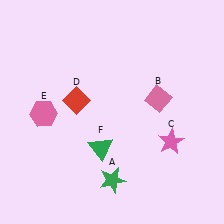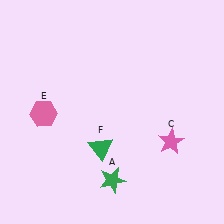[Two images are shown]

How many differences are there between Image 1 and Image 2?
There are 2 differences between the two images.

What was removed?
The red diamond (D), the pink diamond (B) were removed in Image 2.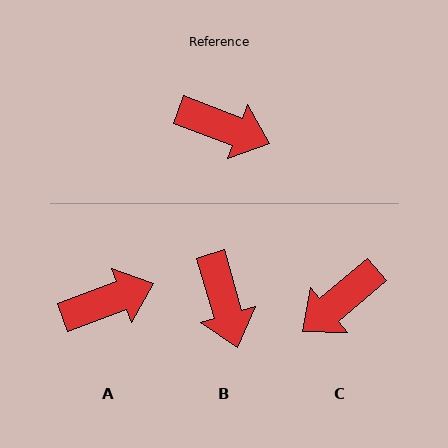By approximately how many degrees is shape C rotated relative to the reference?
Approximately 119 degrees clockwise.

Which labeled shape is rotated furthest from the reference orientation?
C, about 119 degrees away.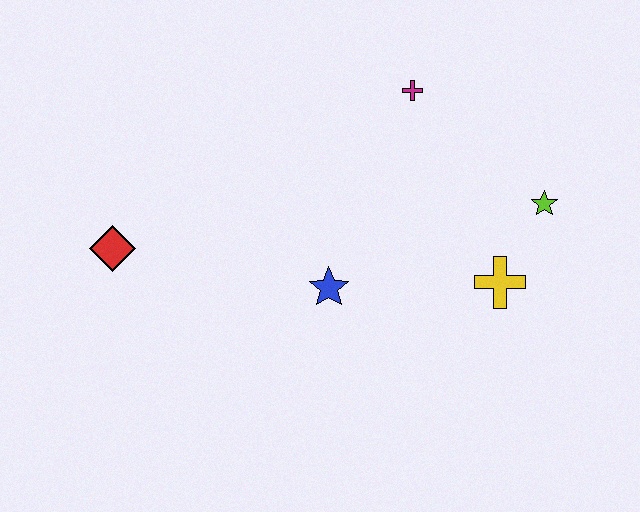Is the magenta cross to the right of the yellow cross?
No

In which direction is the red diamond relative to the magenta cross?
The red diamond is to the left of the magenta cross.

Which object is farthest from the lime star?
The red diamond is farthest from the lime star.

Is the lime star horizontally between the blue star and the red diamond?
No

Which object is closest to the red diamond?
The blue star is closest to the red diamond.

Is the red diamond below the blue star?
No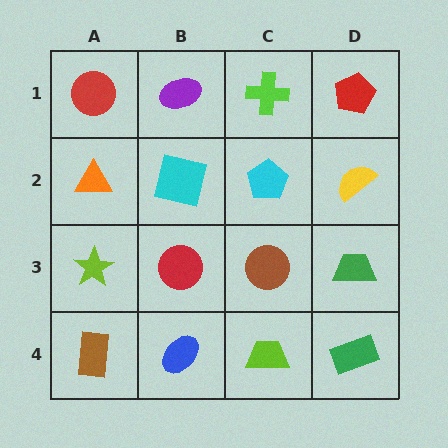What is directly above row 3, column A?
An orange triangle.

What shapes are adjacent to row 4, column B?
A red circle (row 3, column B), a brown rectangle (row 4, column A), a lime trapezoid (row 4, column C).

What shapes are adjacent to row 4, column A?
A lime star (row 3, column A), a blue ellipse (row 4, column B).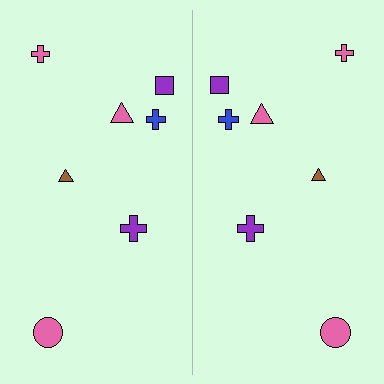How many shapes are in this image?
There are 14 shapes in this image.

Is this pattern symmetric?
Yes, this pattern has bilateral (reflection) symmetry.